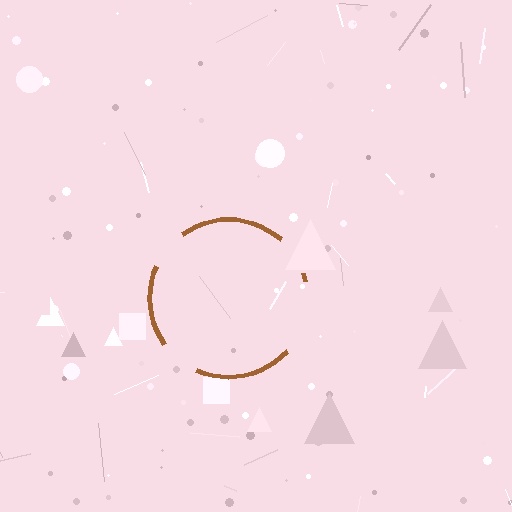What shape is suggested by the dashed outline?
The dashed outline suggests a circle.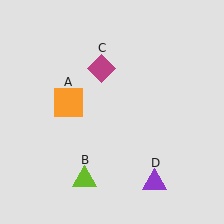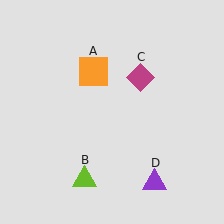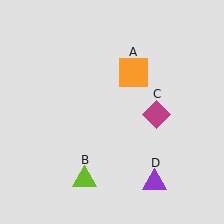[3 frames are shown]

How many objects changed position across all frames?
2 objects changed position: orange square (object A), magenta diamond (object C).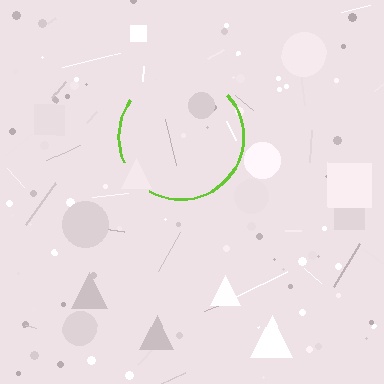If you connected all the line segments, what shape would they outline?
They would outline a circle.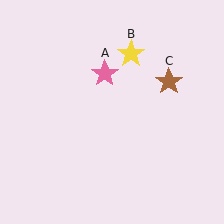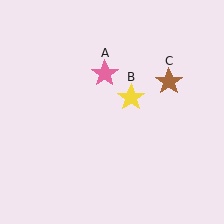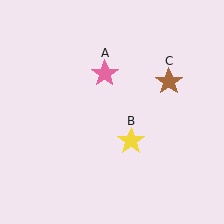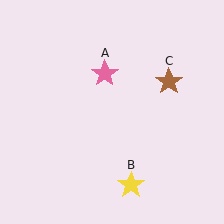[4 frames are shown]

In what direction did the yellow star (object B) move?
The yellow star (object B) moved down.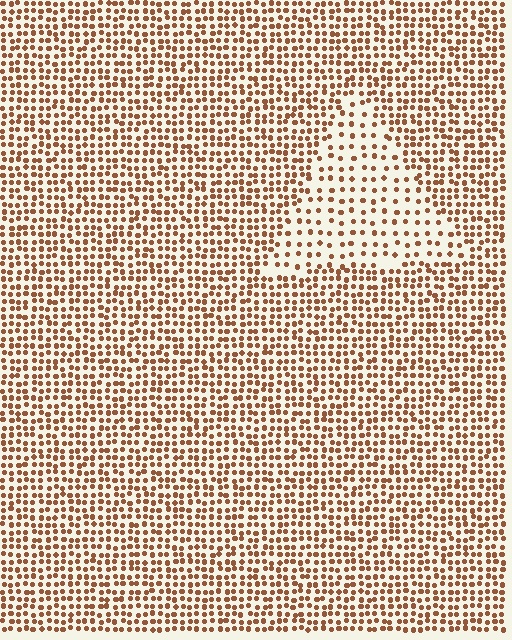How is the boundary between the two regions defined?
The boundary is defined by a change in element density (approximately 2.1x ratio). All elements are the same color, size, and shape.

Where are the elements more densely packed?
The elements are more densely packed outside the triangle boundary.